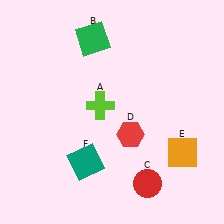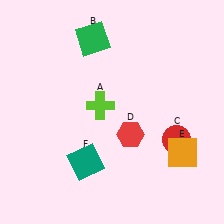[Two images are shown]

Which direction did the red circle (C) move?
The red circle (C) moved up.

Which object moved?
The red circle (C) moved up.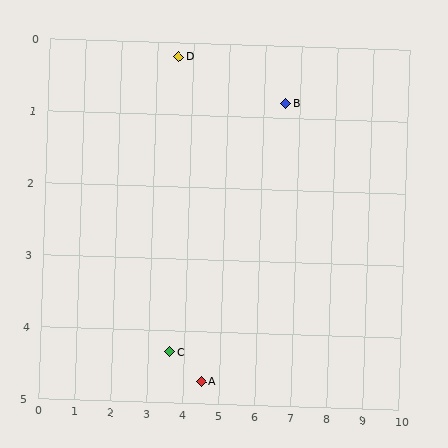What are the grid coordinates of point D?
Point D is at approximately (3.6, 0.2).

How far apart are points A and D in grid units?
Points A and D are about 4.6 grid units apart.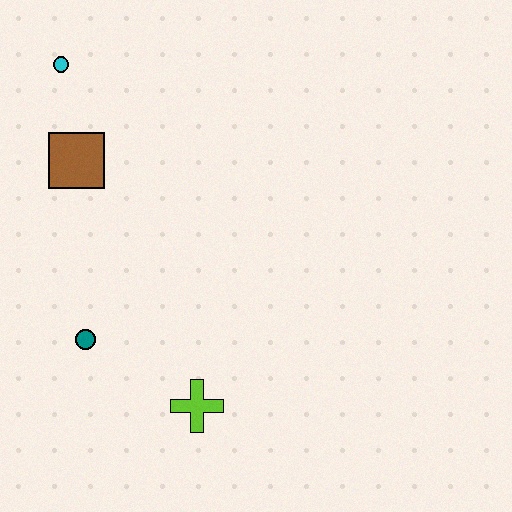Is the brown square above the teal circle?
Yes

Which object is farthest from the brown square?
The lime cross is farthest from the brown square.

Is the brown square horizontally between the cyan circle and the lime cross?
Yes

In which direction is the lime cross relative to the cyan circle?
The lime cross is below the cyan circle.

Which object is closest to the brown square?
The cyan circle is closest to the brown square.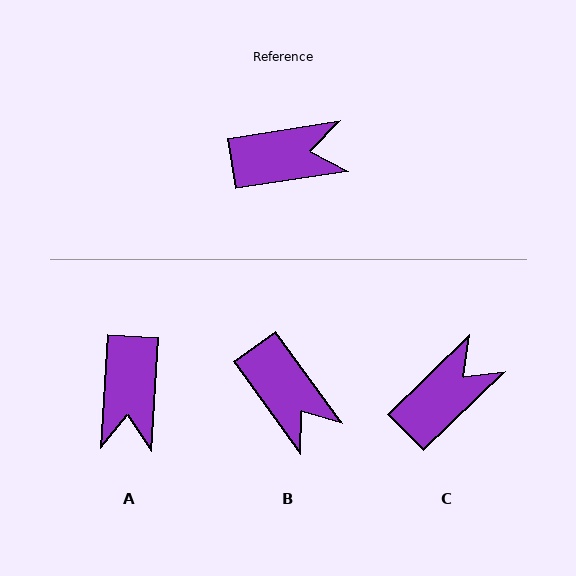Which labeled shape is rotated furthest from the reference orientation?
A, about 102 degrees away.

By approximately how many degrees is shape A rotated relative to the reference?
Approximately 102 degrees clockwise.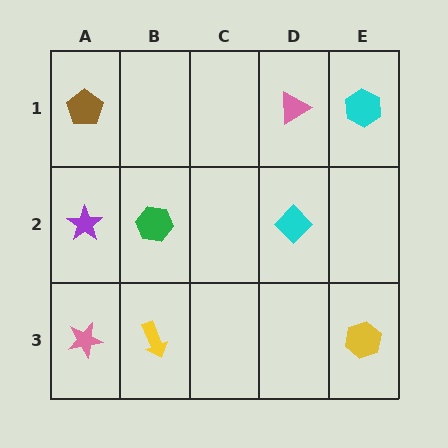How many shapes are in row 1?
3 shapes.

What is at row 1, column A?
A brown pentagon.